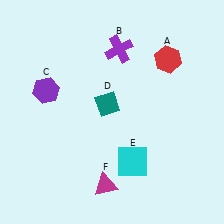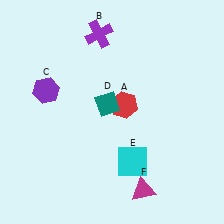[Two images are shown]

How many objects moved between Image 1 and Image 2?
3 objects moved between the two images.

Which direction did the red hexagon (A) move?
The red hexagon (A) moved down.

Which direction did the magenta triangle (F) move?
The magenta triangle (F) moved right.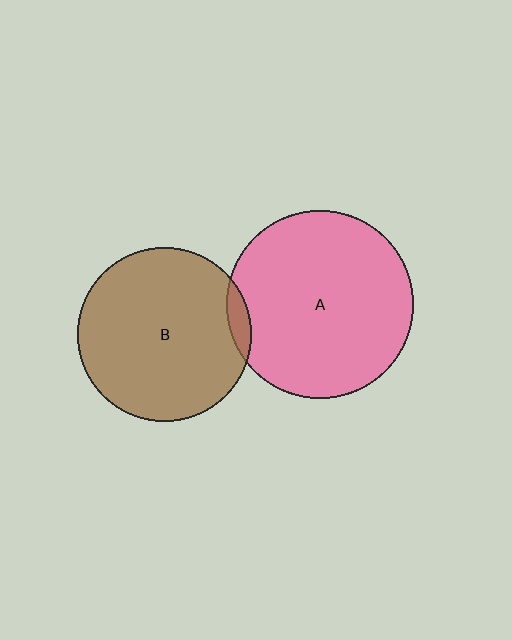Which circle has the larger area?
Circle A (pink).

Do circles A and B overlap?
Yes.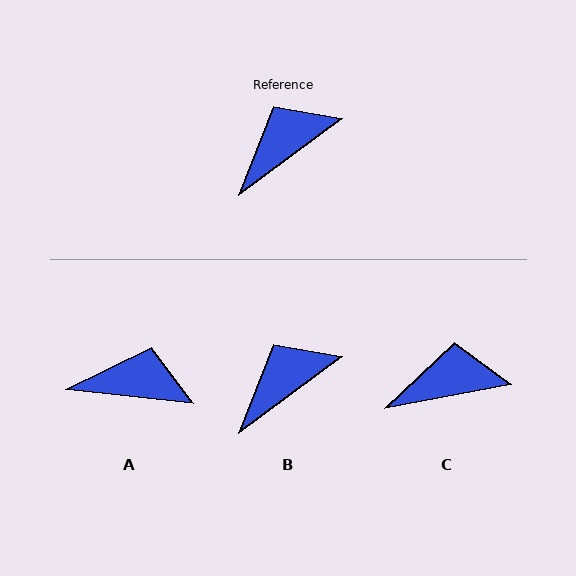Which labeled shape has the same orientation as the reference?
B.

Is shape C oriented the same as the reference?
No, it is off by about 26 degrees.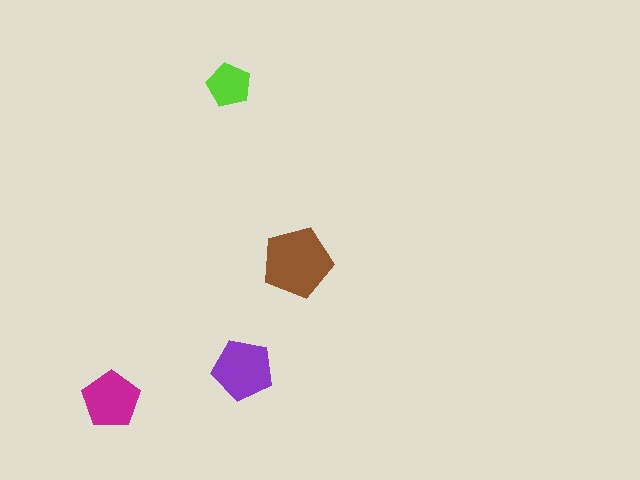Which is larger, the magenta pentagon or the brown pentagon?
The brown one.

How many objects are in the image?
There are 4 objects in the image.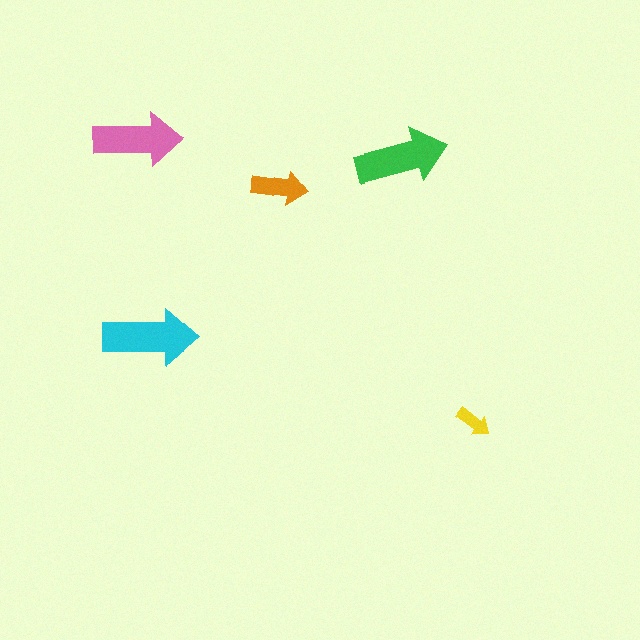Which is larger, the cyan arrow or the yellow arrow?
The cyan one.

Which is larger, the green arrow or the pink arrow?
The green one.